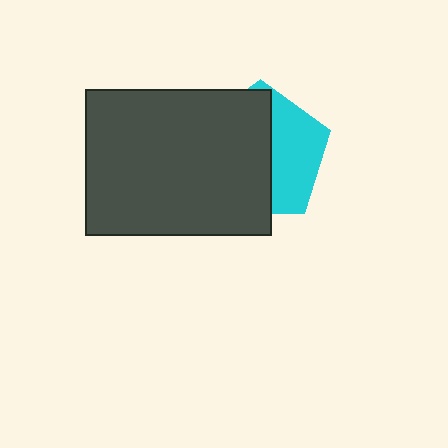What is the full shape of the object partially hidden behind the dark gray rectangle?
The partially hidden object is a cyan pentagon.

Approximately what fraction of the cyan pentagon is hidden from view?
Roughly 60% of the cyan pentagon is hidden behind the dark gray rectangle.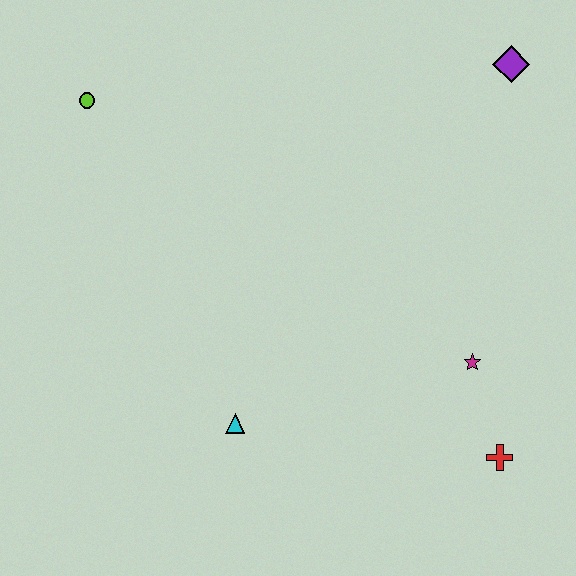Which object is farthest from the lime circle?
The red cross is farthest from the lime circle.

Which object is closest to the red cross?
The magenta star is closest to the red cross.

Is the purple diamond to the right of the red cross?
Yes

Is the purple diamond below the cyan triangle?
No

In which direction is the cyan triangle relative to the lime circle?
The cyan triangle is below the lime circle.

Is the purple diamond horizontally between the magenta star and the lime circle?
No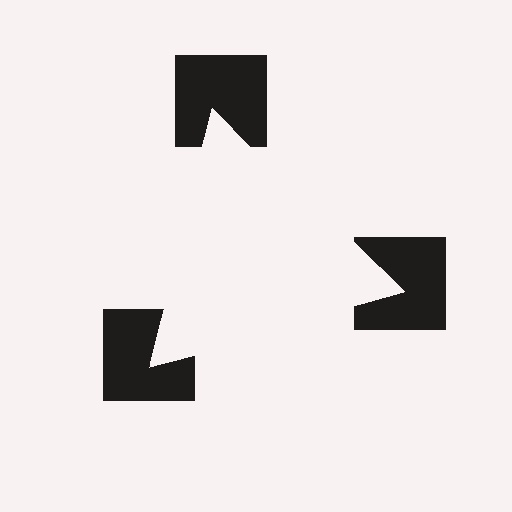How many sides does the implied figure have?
3 sides.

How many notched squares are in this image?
There are 3 — one at each vertex of the illusory triangle.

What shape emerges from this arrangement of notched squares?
An illusory triangle — its edges are inferred from the aligned wedge cuts in the notched squares, not physically drawn.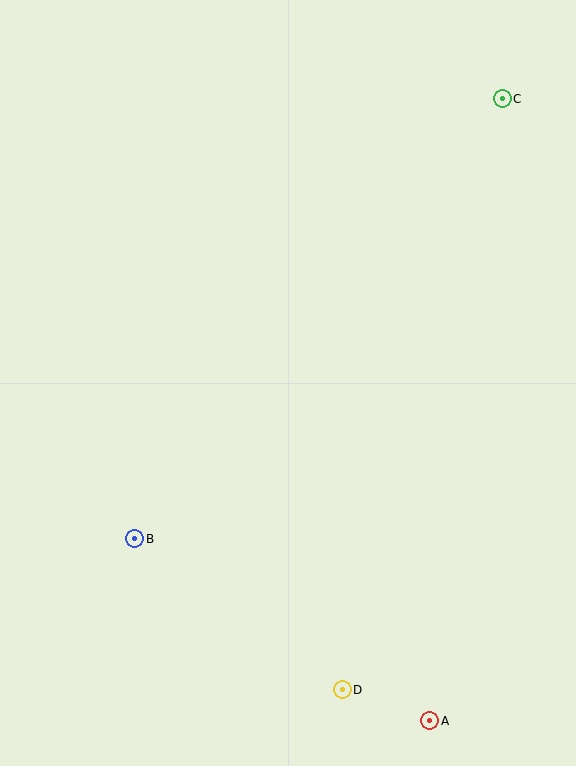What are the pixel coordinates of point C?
Point C is at (502, 99).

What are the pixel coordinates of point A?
Point A is at (430, 721).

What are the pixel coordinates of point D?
Point D is at (342, 690).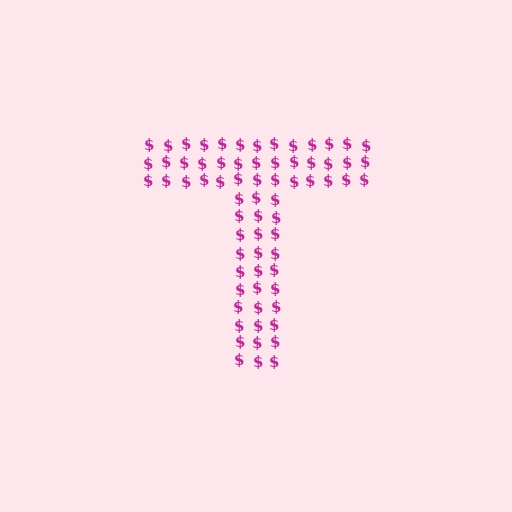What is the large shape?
The large shape is the letter T.